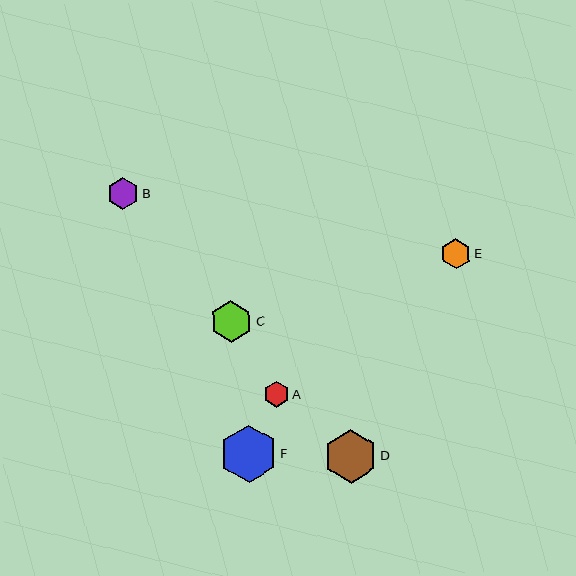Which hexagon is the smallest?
Hexagon A is the smallest with a size of approximately 26 pixels.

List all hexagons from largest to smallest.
From largest to smallest: F, D, C, B, E, A.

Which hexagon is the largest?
Hexagon F is the largest with a size of approximately 57 pixels.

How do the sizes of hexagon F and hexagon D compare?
Hexagon F and hexagon D are approximately the same size.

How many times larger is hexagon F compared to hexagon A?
Hexagon F is approximately 2.2 times the size of hexagon A.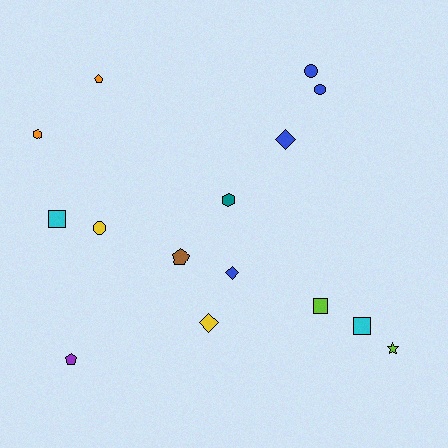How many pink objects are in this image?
There are no pink objects.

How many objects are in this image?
There are 15 objects.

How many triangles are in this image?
There are no triangles.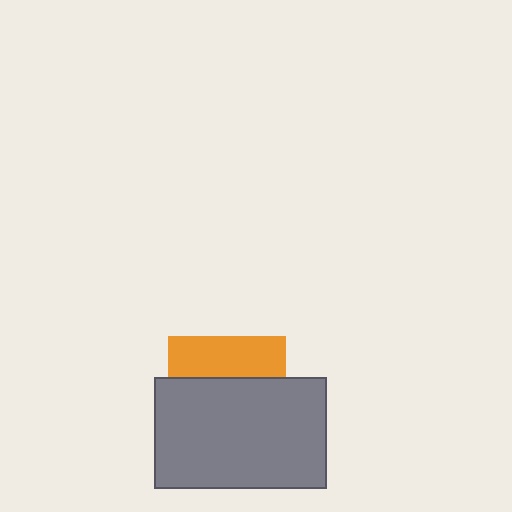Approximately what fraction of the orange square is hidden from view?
Roughly 64% of the orange square is hidden behind the gray rectangle.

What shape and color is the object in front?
The object in front is a gray rectangle.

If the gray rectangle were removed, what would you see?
You would see the complete orange square.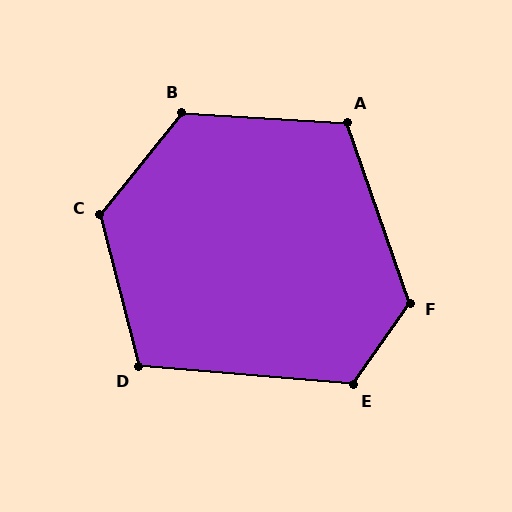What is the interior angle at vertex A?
Approximately 113 degrees (obtuse).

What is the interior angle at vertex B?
Approximately 125 degrees (obtuse).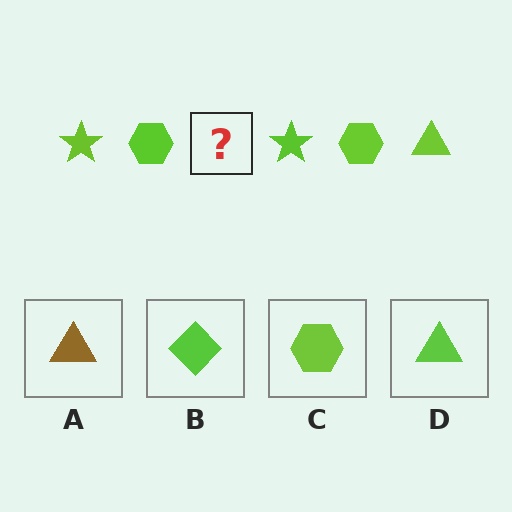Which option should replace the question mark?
Option D.